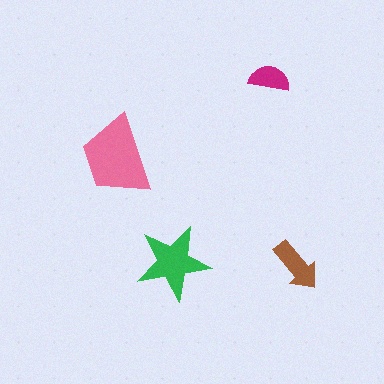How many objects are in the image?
There are 4 objects in the image.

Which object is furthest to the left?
The pink trapezoid is leftmost.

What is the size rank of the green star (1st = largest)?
2nd.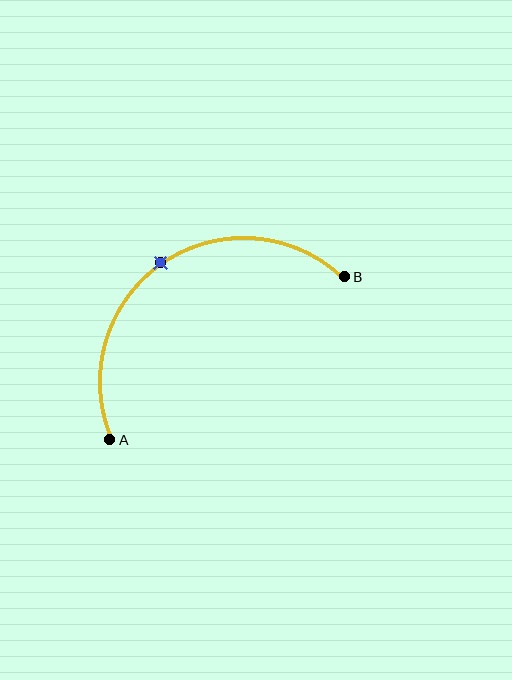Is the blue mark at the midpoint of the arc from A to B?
Yes. The blue mark lies on the arc at equal arc-length from both A and B — it is the arc midpoint.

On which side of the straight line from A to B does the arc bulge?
The arc bulges above and to the left of the straight line connecting A and B.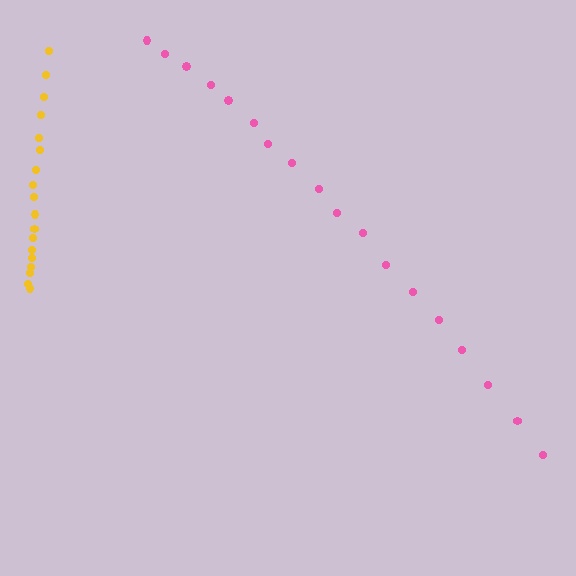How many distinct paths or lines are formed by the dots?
There are 2 distinct paths.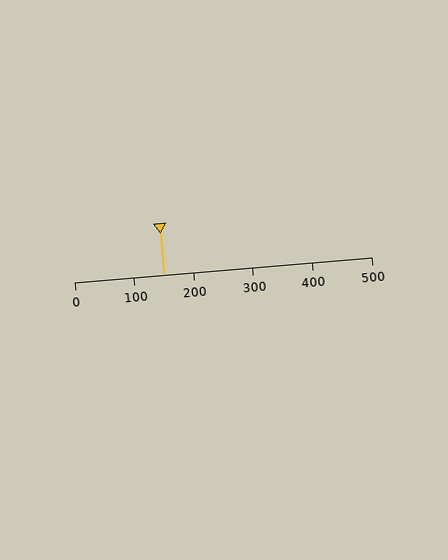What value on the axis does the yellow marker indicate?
The marker indicates approximately 150.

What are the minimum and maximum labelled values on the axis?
The axis runs from 0 to 500.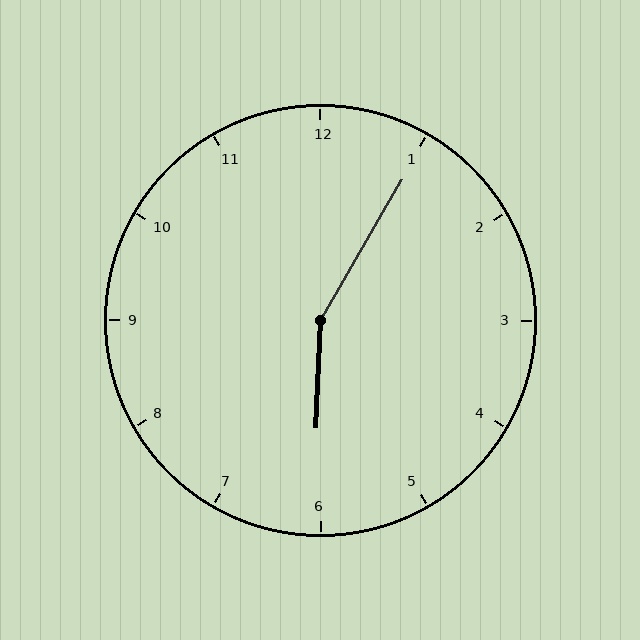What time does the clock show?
6:05.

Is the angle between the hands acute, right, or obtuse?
It is obtuse.